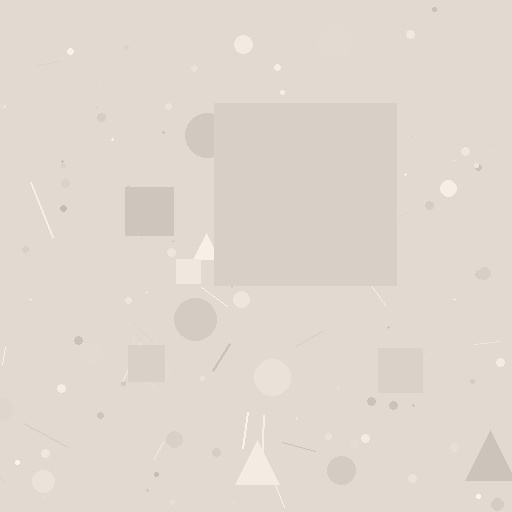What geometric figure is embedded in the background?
A square is embedded in the background.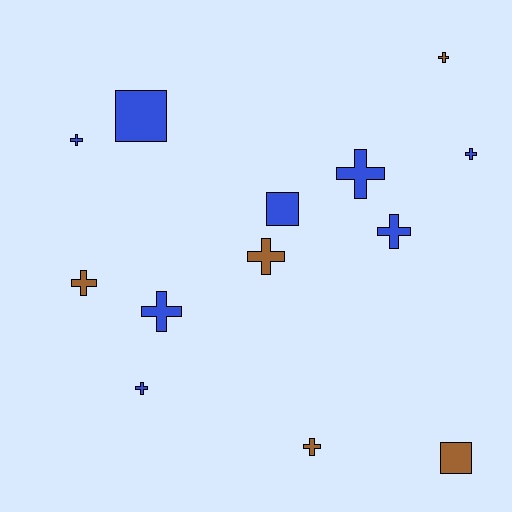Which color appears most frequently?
Blue, with 8 objects.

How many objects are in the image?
There are 13 objects.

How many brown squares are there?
There is 1 brown square.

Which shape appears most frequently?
Cross, with 10 objects.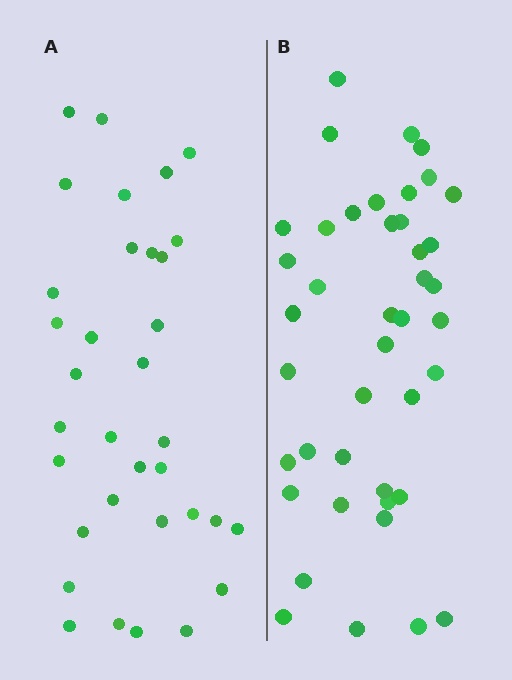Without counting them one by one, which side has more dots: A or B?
Region B (the right region) has more dots.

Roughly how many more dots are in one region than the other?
Region B has roughly 8 or so more dots than region A.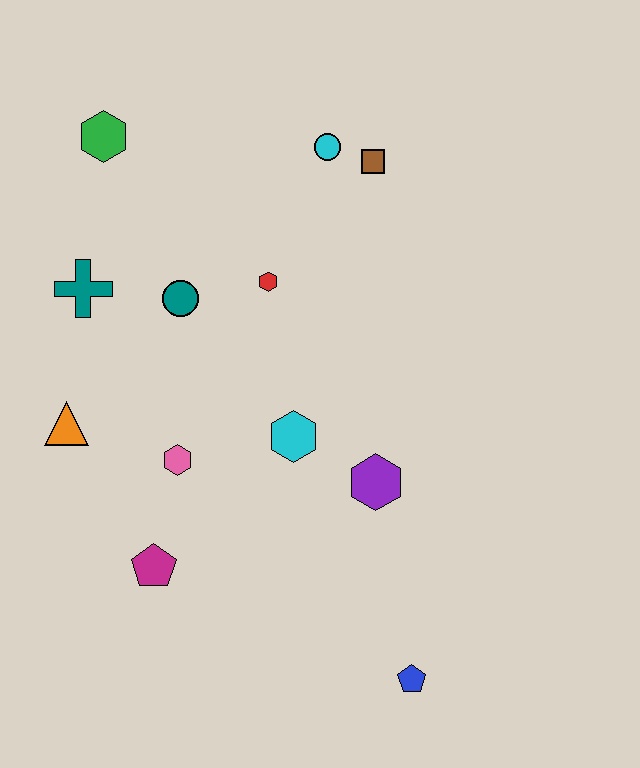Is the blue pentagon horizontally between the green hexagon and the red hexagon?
No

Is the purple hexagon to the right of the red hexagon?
Yes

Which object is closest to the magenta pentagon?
The pink hexagon is closest to the magenta pentagon.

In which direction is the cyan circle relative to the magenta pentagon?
The cyan circle is above the magenta pentagon.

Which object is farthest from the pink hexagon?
The brown square is farthest from the pink hexagon.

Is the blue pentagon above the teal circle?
No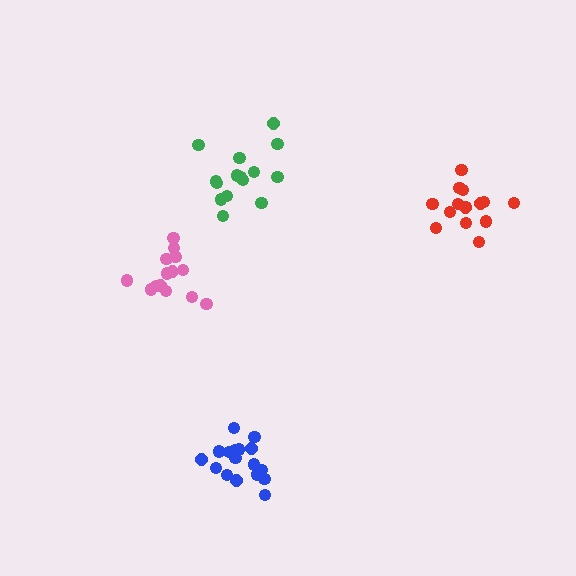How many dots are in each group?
Group 1: 15 dots, Group 2: 17 dots, Group 3: 15 dots, Group 4: 15 dots (62 total).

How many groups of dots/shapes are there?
There are 4 groups.